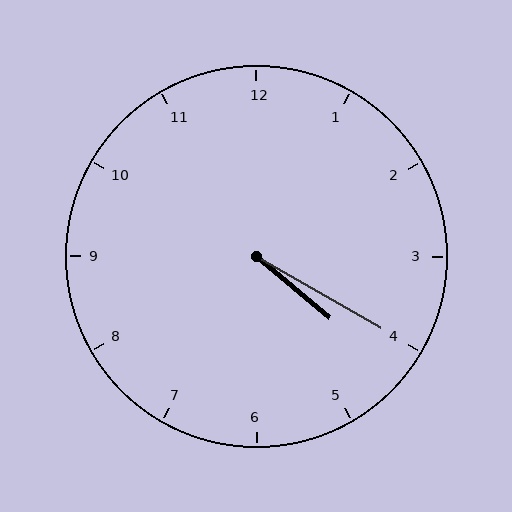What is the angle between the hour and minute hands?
Approximately 10 degrees.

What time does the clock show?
4:20.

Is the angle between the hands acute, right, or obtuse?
It is acute.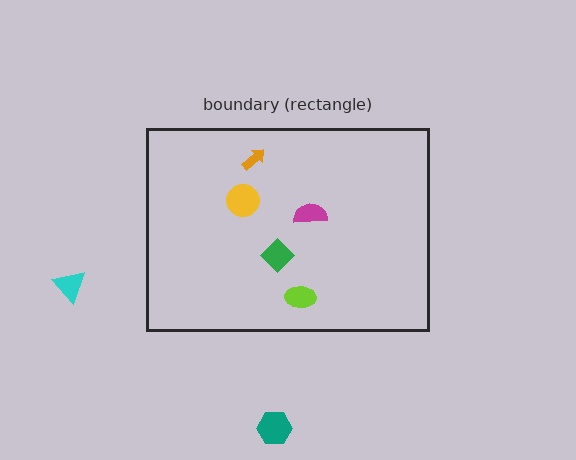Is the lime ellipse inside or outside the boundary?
Inside.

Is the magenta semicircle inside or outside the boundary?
Inside.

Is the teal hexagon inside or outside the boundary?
Outside.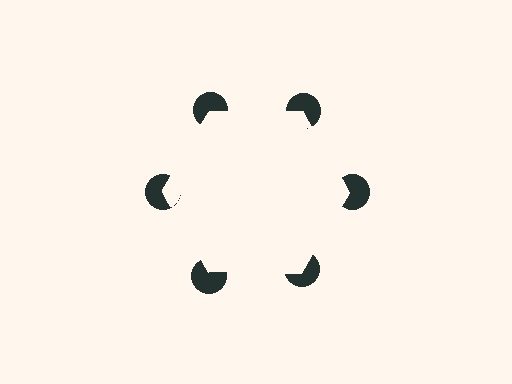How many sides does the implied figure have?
6 sides.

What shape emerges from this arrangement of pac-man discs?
An illusory hexagon — its edges are inferred from the aligned wedge cuts in the pac-man discs, not physically drawn.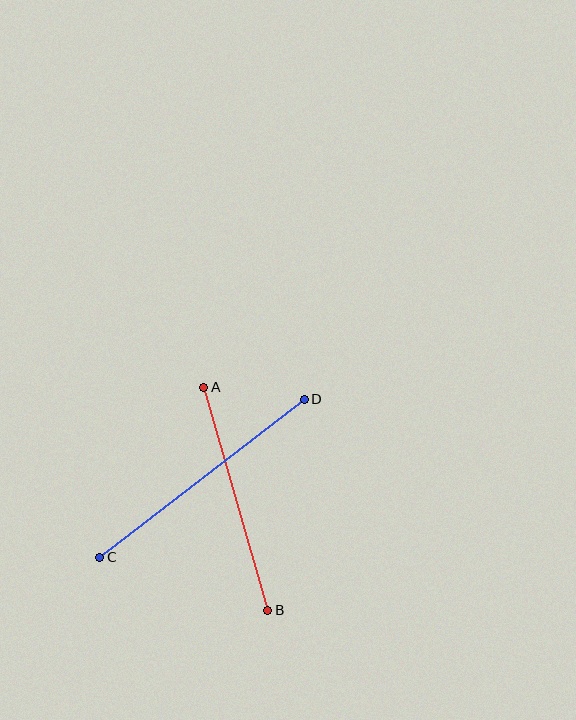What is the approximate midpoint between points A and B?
The midpoint is at approximately (236, 499) pixels.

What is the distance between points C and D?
The distance is approximately 259 pixels.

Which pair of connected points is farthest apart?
Points C and D are farthest apart.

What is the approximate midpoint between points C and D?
The midpoint is at approximately (202, 478) pixels.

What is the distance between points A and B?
The distance is approximately 232 pixels.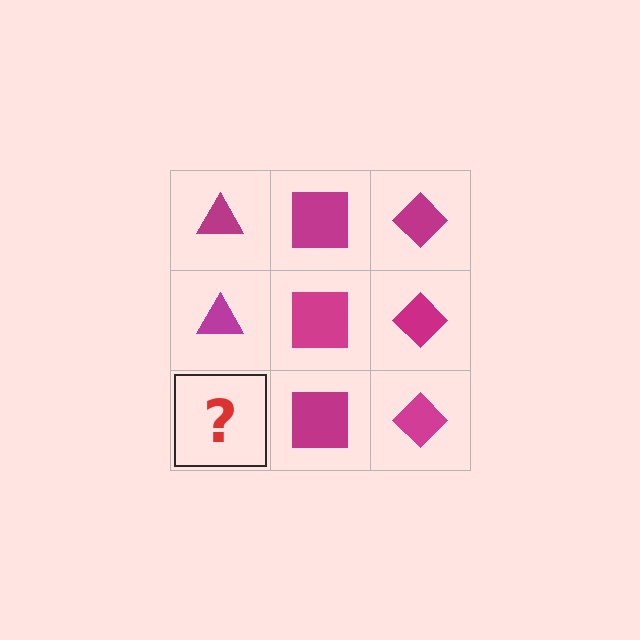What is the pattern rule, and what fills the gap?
The rule is that each column has a consistent shape. The gap should be filled with a magenta triangle.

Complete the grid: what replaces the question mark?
The question mark should be replaced with a magenta triangle.